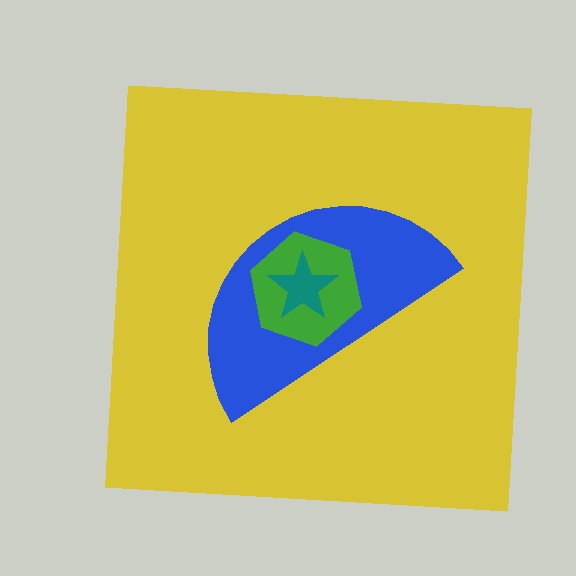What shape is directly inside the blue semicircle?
The green hexagon.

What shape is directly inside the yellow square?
The blue semicircle.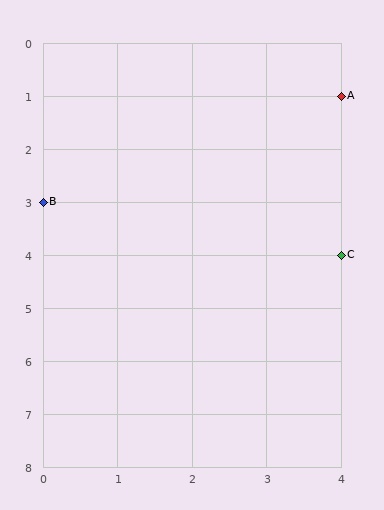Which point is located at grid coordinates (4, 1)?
Point A is at (4, 1).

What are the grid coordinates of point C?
Point C is at grid coordinates (4, 4).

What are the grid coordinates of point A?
Point A is at grid coordinates (4, 1).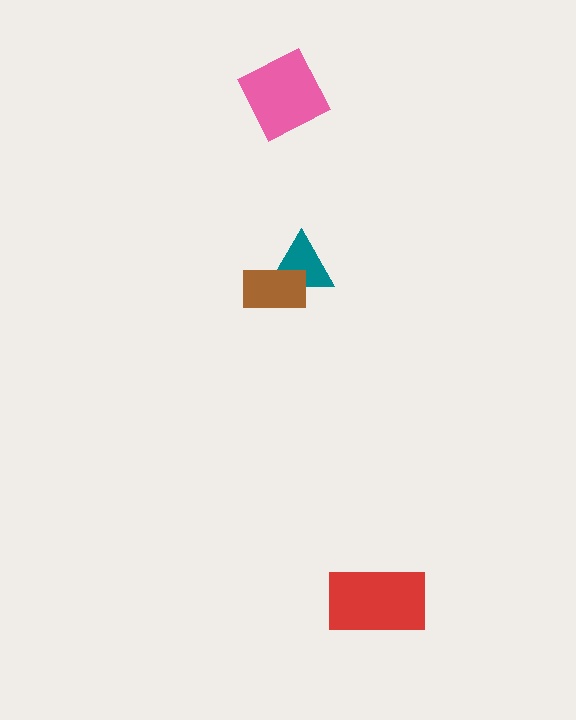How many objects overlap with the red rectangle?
0 objects overlap with the red rectangle.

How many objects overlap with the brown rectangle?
1 object overlaps with the brown rectangle.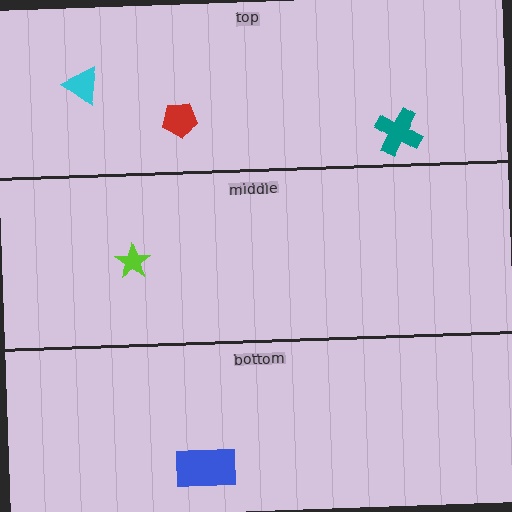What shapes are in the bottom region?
The blue rectangle.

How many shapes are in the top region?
3.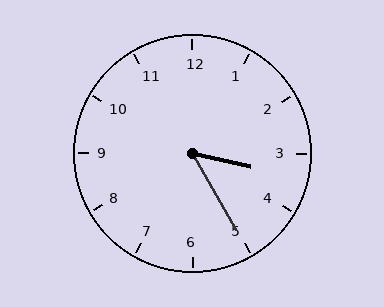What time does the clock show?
3:25.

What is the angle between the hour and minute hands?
Approximately 48 degrees.